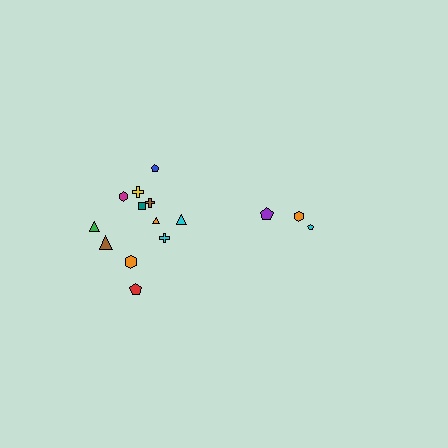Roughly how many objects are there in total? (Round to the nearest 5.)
Roughly 15 objects in total.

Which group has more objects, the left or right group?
The left group.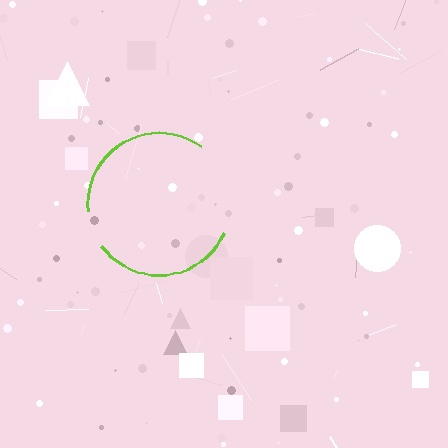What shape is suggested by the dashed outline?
The dashed outline suggests a circle.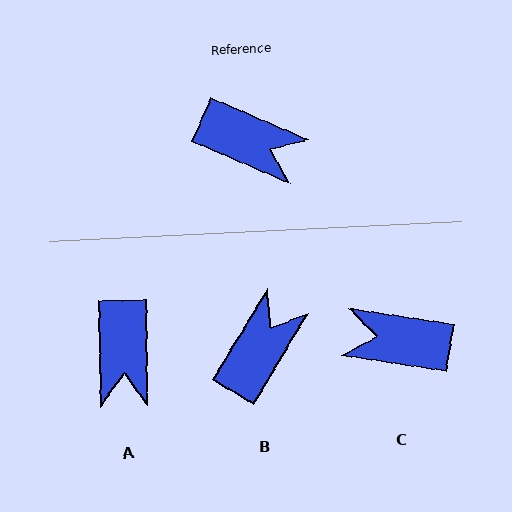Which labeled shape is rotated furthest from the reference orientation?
C, about 165 degrees away.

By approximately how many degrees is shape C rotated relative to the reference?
Approximately 165 degrees clockwise.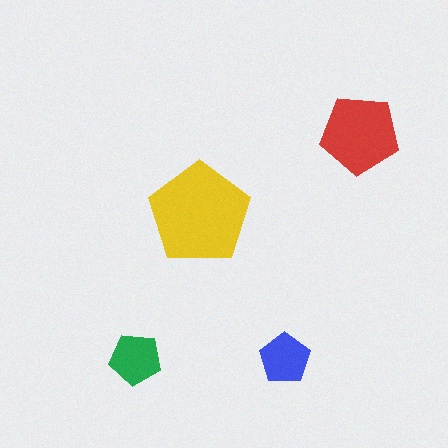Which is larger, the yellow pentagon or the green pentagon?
The yellow one.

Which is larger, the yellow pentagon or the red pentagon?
The yellow one.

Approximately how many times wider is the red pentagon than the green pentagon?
About 1.5 times wider.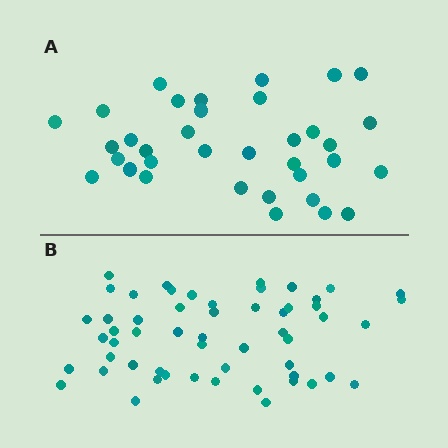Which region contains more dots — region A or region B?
Region B (the bottom region) has more dots.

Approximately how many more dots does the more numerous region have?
Region B has approximately 20 more dots than region A.